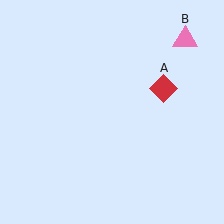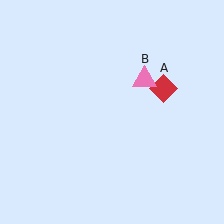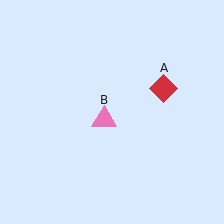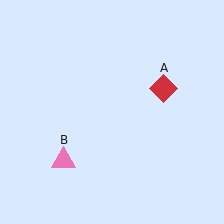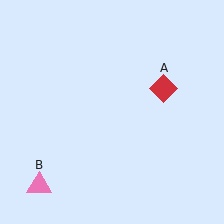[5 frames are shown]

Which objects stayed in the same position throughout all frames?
Red diamond (object A) remained stationary.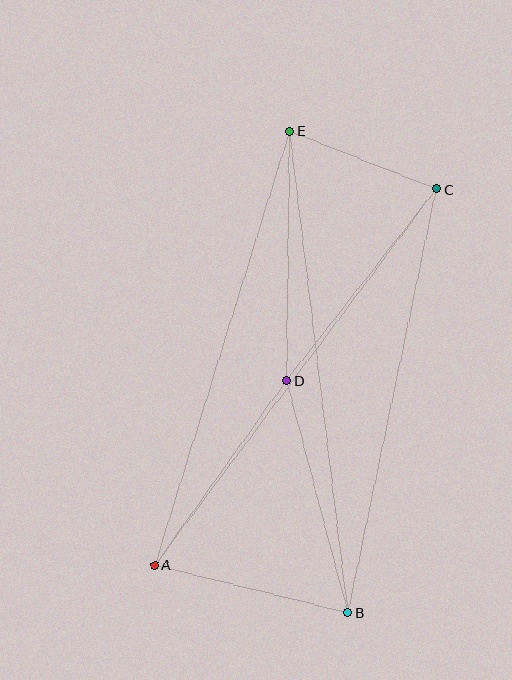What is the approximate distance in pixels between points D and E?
The distance between D and E is approximately 250 pixels.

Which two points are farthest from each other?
Points B and E are farthest from each other.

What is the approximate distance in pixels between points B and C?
The distance between B and C is approximately 432 pixels.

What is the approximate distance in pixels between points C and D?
The distance between C and D is approximately 243 pixels.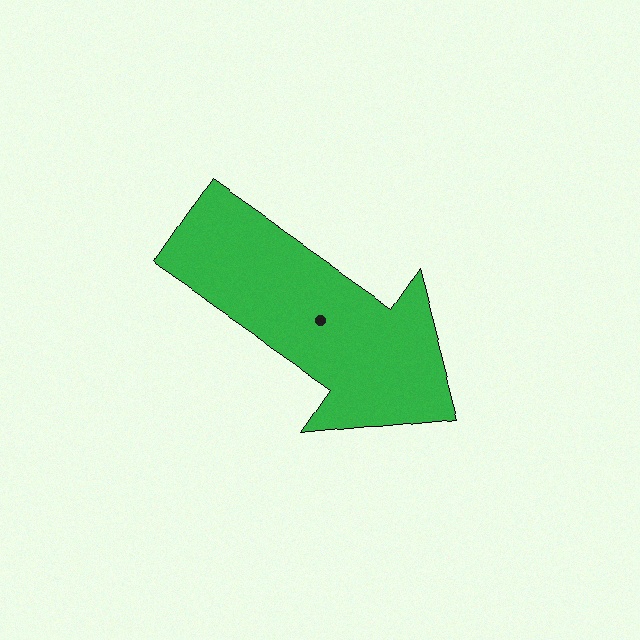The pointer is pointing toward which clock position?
Roughly 4 o'clock.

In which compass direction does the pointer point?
Southeast.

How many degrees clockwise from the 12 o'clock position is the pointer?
Approximately 125 degrees.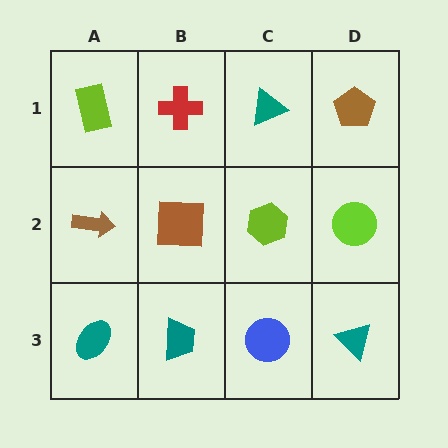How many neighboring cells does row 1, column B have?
3.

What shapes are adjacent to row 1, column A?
A brown arrow (row 2, column A), a red cross (row 1, column B).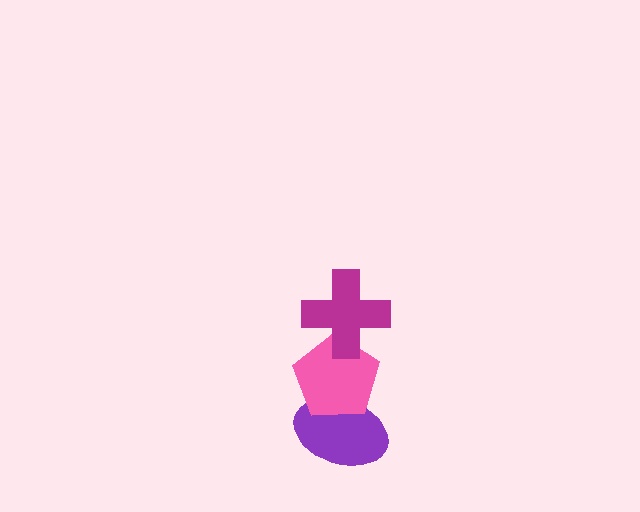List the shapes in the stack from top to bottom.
From top to bottom: the magenta cross, the pink pentagon, the purple ellipse.